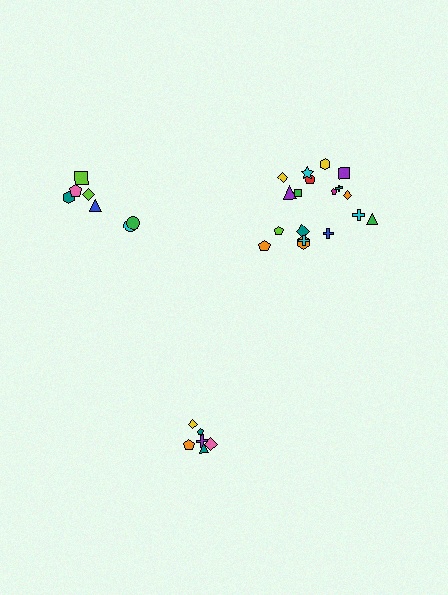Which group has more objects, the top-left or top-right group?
The top-right group.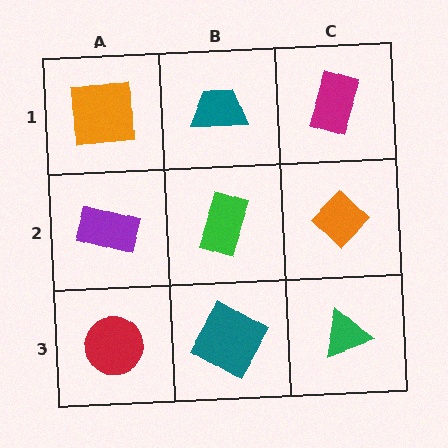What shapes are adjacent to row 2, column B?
A teal trapezoid (row 1, column B), a teal square (row 3, column B), a purple rectangle (row 2, column A), an orange diamond (row 2, column C).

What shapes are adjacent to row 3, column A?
A purple rectangle (row 2, column A), a teal square (row 3, column B).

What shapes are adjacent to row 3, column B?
A green rectangle (row 2, column B), a red circle (row 3, column A), a green triangle (row 3, column C).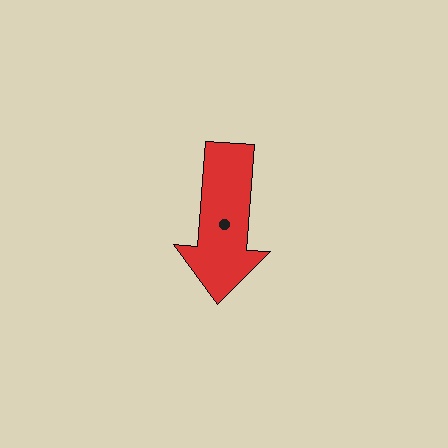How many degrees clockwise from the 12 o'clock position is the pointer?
Approximately 184 degrees.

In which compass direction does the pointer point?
South.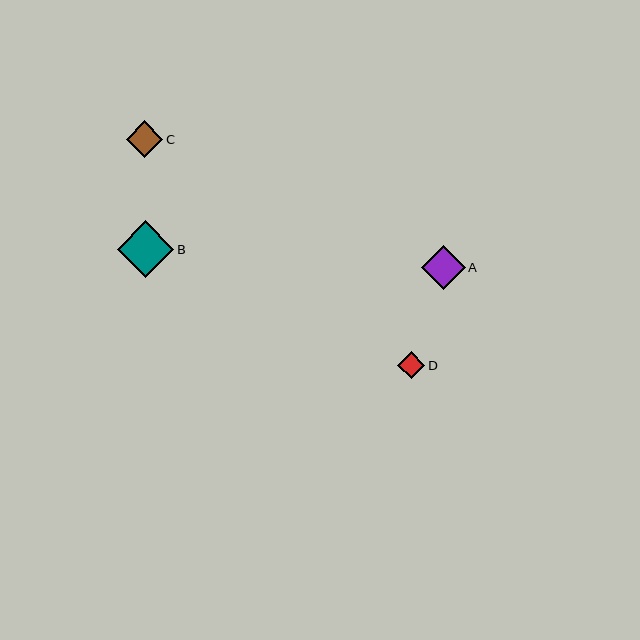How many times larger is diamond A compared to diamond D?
Diamond A is approximately 1.6 times the size of diamond D.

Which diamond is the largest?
Diamond B is the largest with a size of approximately 56 pixels.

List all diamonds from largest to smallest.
From largest to smallest: B, A, C, D.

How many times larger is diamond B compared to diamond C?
Diamond B is approximately 1.5 times the size of diamond C.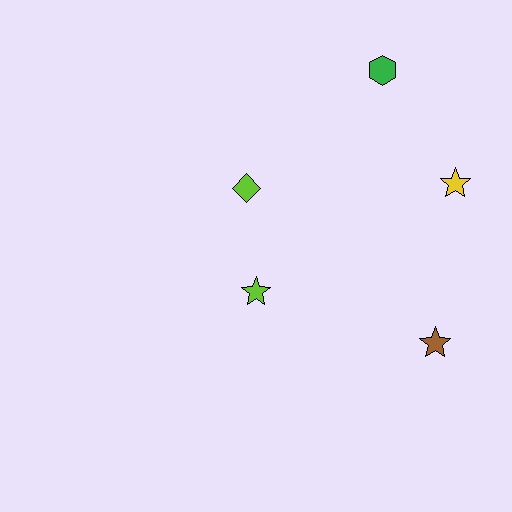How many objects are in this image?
There are 5 objects.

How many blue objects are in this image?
There are no blue objects.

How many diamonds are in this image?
There is 1 diamond.